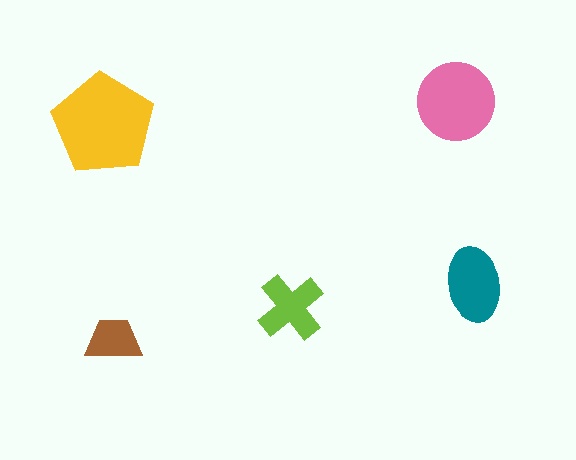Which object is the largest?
The yellow pentagon.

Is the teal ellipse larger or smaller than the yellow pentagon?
Smaller.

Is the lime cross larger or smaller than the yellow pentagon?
Smaller.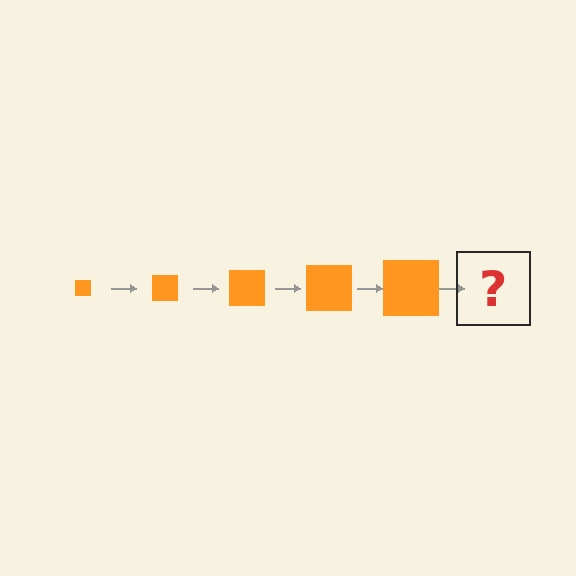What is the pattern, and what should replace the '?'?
The pattern is that the square gets progressively larger each step. The '?' should be an orange square, larger than the previous one.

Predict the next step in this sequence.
The next step is an orange square, larger than the previous one.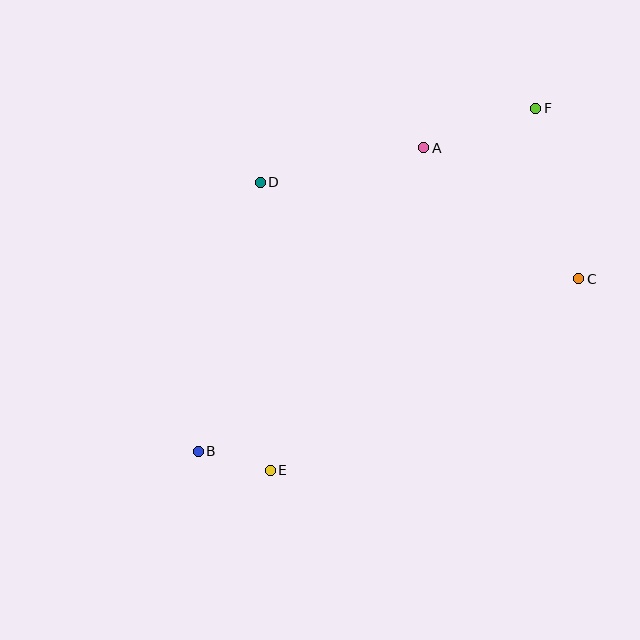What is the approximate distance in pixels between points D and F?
The distance between D and F is approximately 285 pixels.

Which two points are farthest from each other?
Points B and F are farthest from each other.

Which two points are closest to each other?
Points B and E are closest to each other.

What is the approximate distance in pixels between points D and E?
The distance between D and E is approximately 288 pixels.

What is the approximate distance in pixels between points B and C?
The distance between B and C is approximately 418 pixels.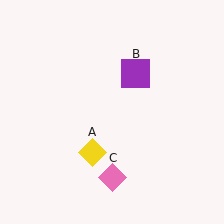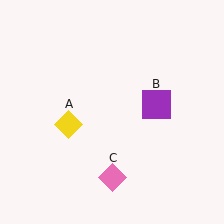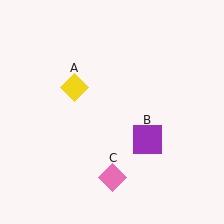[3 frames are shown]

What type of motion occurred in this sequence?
The yellow diamond (object A), purple square (object B) rotated clockwise around the center of the scene.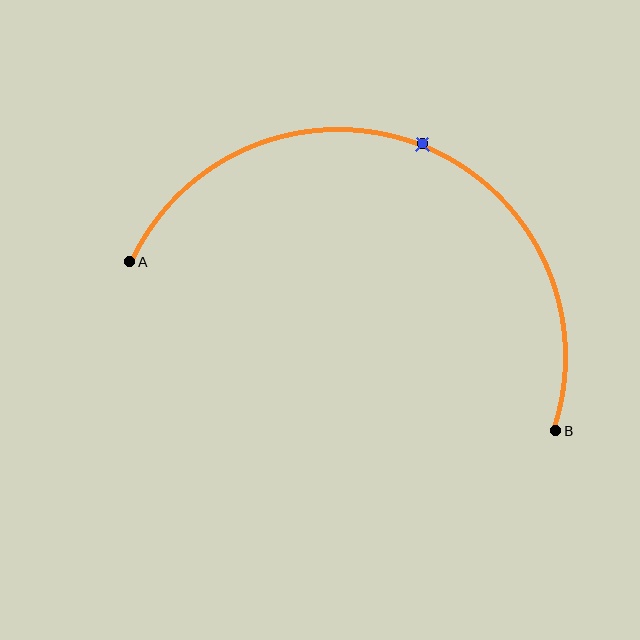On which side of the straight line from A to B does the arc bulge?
The arc bulges above the straight line connecting A and B.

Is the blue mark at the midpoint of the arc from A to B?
Yes. The blue mark lies on the arc at equal arc-length from both A and B — it is the arc midpoint.